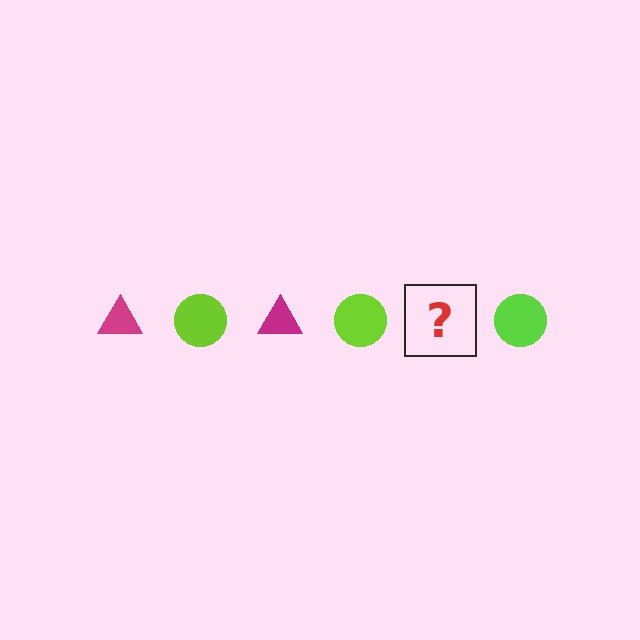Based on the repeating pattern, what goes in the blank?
The blank should be a magenta triangle.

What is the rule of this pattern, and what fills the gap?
The rule is that the pattern alternates between magenta triangle and lime circle. The gap should be filled with a magenta triangle.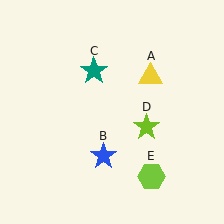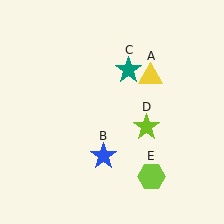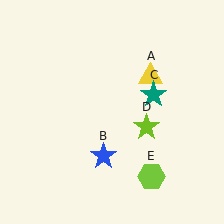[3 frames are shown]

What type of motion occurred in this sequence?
The teal star (object C) rotated clockwise around the center of the scene.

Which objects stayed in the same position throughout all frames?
Yellow triangle (object A) and blue star (object B) and lime star (object D) and lime hexagon (object E) remained stationary.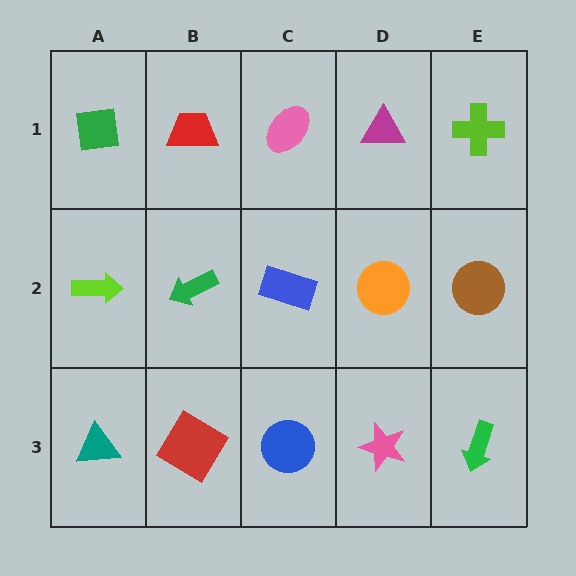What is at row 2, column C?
A blue rectangle.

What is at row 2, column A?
A lime arrow.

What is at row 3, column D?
A pink star.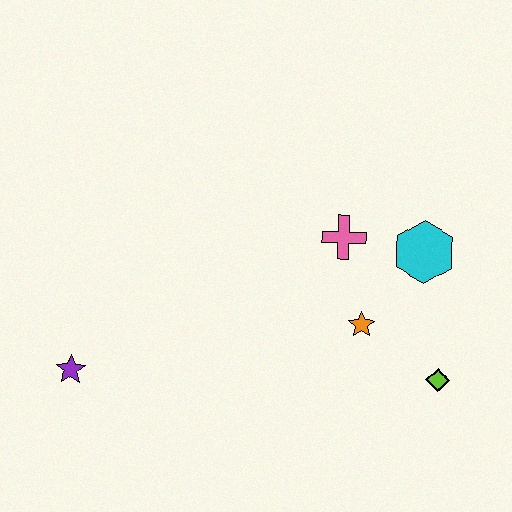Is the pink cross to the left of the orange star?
Yes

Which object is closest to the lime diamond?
The orange star is closest to the lime diamond.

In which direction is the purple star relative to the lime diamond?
The purple star is to the left of the lime diamond.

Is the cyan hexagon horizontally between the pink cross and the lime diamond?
Yes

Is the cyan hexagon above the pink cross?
No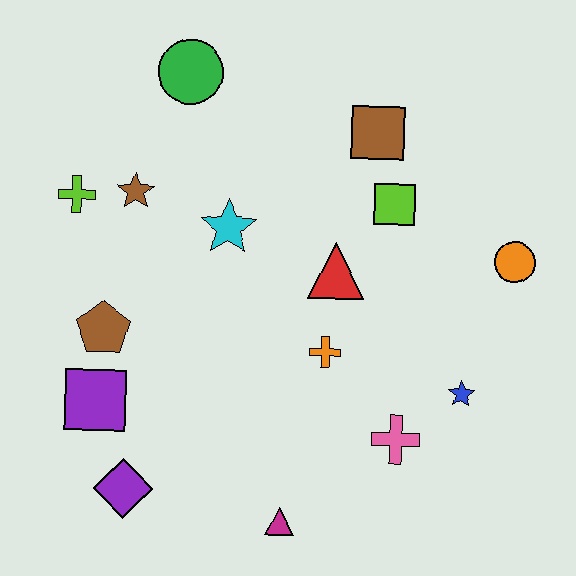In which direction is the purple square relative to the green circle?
The purple square is below the green circle.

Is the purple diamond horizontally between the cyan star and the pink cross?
No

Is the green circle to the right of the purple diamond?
Yes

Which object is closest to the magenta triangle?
The pink cross is closest to the magenta triangle.